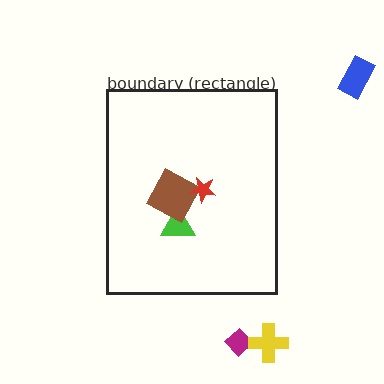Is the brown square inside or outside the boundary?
Inside.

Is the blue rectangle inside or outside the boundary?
Outside.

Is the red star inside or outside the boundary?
Inside.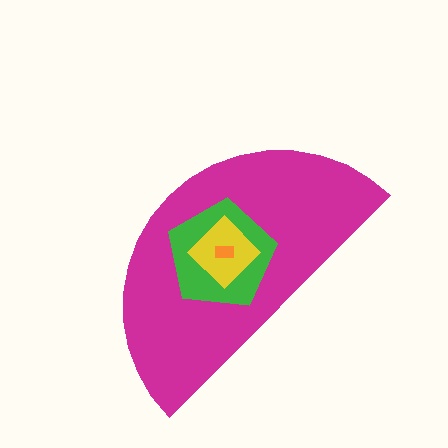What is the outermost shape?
The magenta semicircle.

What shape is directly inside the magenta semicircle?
The green pentagon.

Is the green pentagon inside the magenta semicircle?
Yes.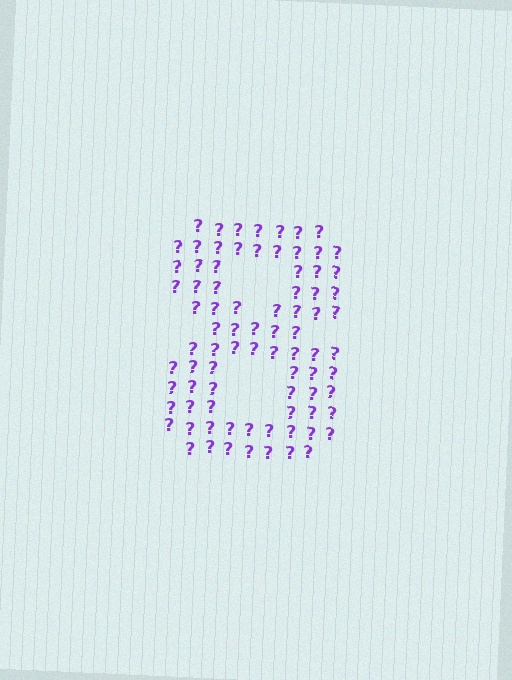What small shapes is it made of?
It is made of small question marks.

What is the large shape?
The large shape is the digit 8.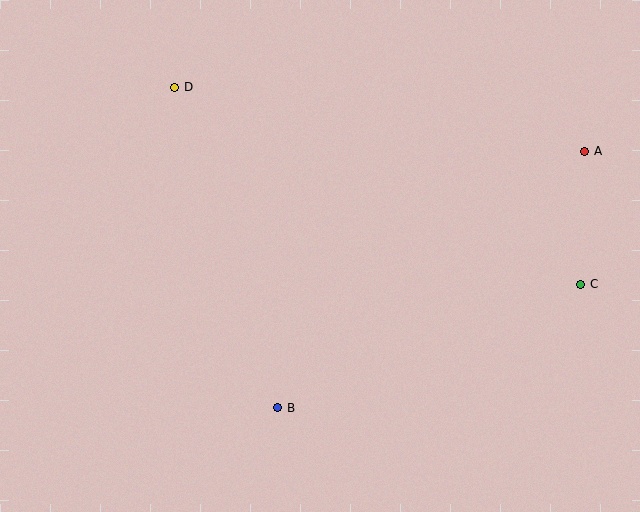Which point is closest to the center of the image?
Point B at (278, 408) is closest to the center.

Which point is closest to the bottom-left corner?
Point B is closest to the bottom-left corner.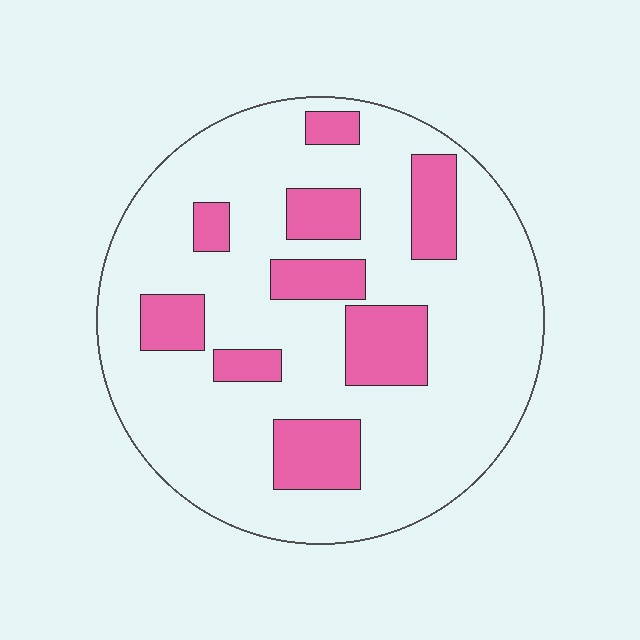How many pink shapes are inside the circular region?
9.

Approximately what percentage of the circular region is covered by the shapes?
Approximately 20%.